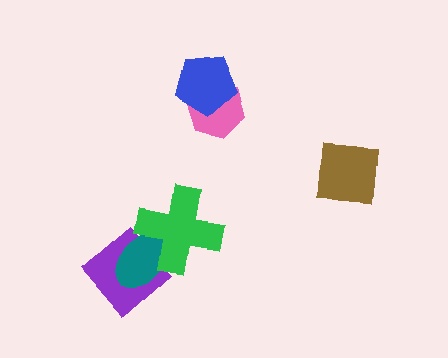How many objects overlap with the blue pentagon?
1 object overlaps with the blue pentagon.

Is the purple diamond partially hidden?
Yes, it is partially covered by another shape.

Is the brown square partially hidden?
No, no other shape covers it.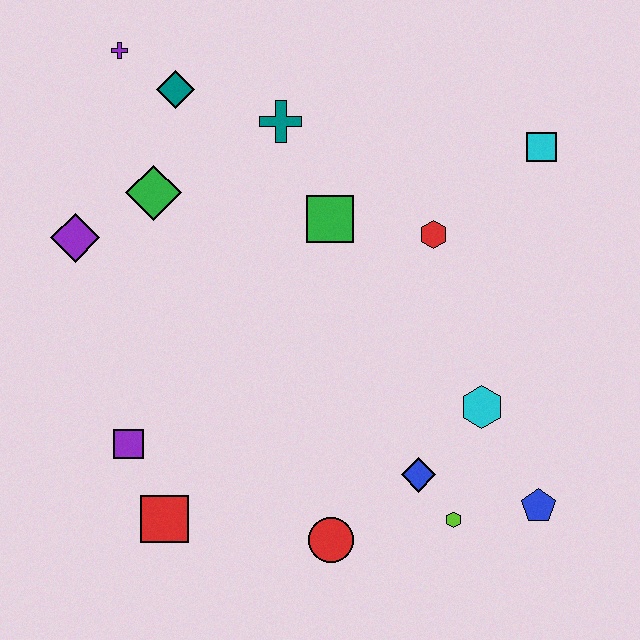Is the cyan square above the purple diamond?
Yes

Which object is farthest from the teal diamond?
The blue pentagon is farthest from the teal diamond.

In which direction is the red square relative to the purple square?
The red square is below the purple square.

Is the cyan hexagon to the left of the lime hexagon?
No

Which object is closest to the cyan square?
The red hexagon is closest to the cyan square.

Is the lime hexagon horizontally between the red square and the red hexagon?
No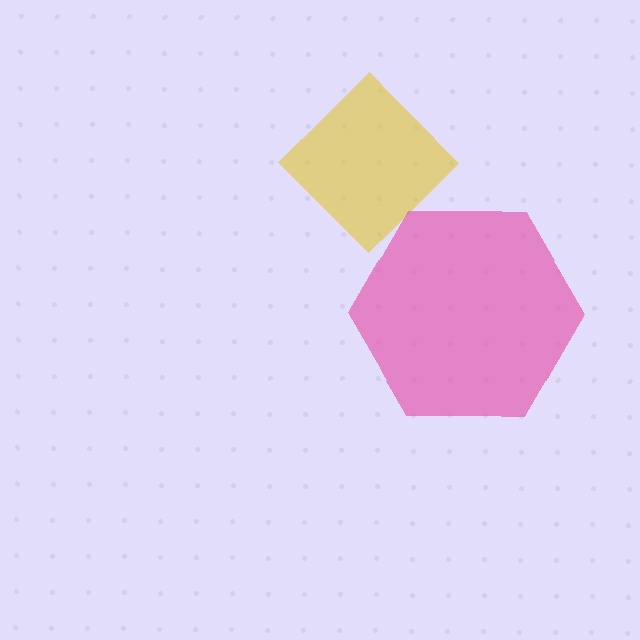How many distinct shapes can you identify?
There are 2 distinct shapes: a yellow diamond, a pink hexagon.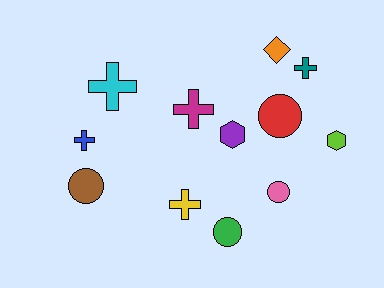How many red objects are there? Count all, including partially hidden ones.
There is 1 red object.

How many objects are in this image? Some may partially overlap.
There are 12 objects.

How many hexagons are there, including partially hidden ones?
There are 2 hexagons.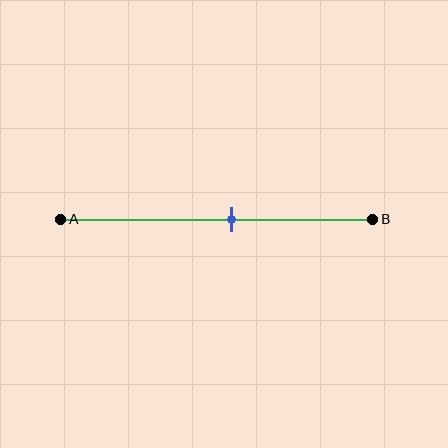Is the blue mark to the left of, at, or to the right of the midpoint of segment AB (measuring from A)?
The blue mark is to the right of the midpoint of segment AB.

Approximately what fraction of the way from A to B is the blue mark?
The blue mark is approximately 55% of the way from A to B.